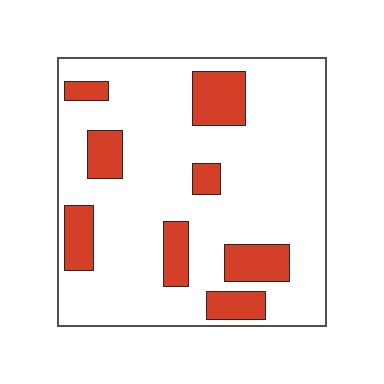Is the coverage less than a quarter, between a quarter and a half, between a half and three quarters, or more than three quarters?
Less than a quarter.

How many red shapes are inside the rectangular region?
8.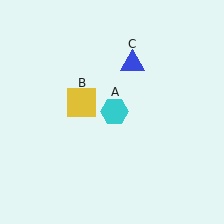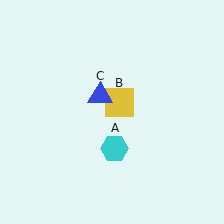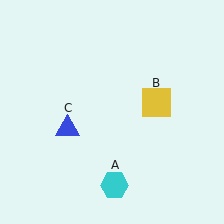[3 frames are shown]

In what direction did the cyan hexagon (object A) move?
The cyan hexagon (object A) moved down.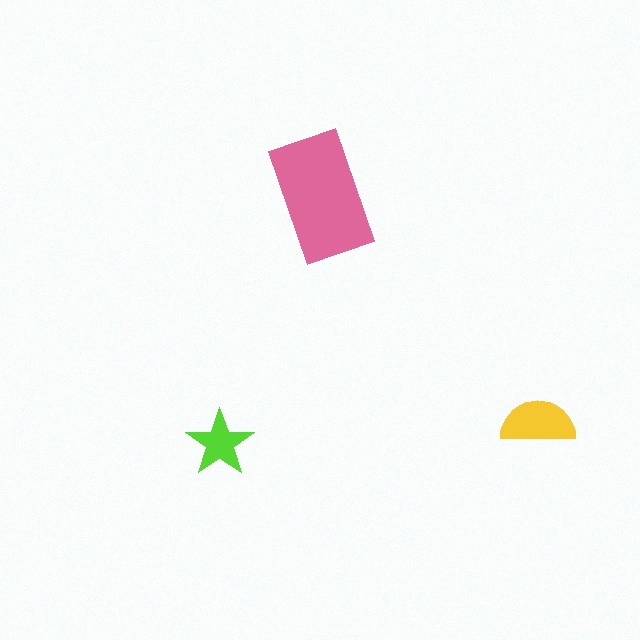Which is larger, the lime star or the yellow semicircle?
The yellow semicircle.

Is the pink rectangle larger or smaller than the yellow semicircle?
Larger.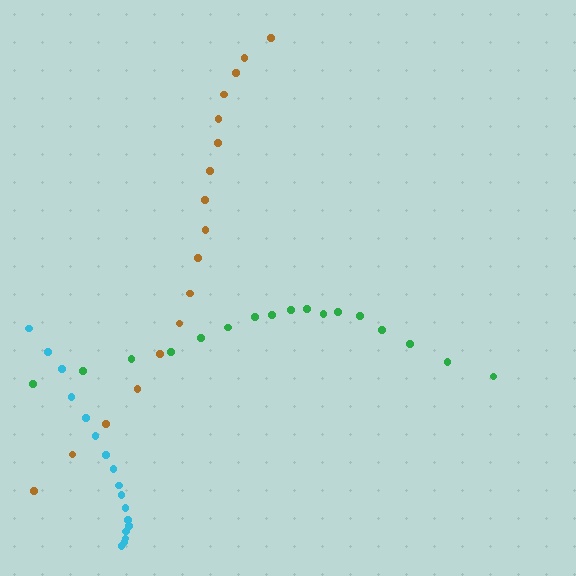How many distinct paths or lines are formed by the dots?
There are 3 distinct paths.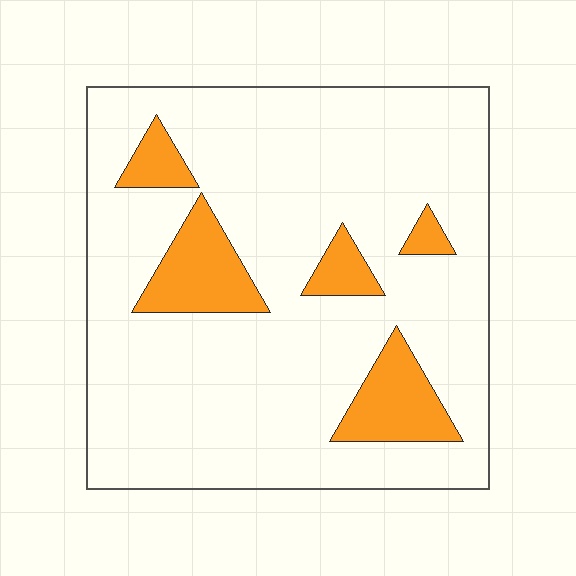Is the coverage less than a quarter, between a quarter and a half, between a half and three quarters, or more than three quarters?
Less than a quarter.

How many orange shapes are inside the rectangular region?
5.